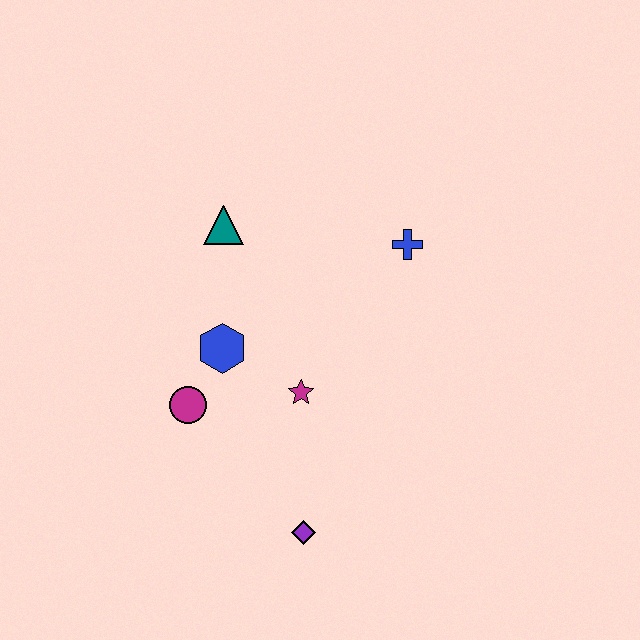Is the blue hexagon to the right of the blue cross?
No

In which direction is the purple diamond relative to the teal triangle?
The purple diamond is below the teal triangle.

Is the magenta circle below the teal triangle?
Yes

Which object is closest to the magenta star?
The blue hexagon is closest to the magenta star.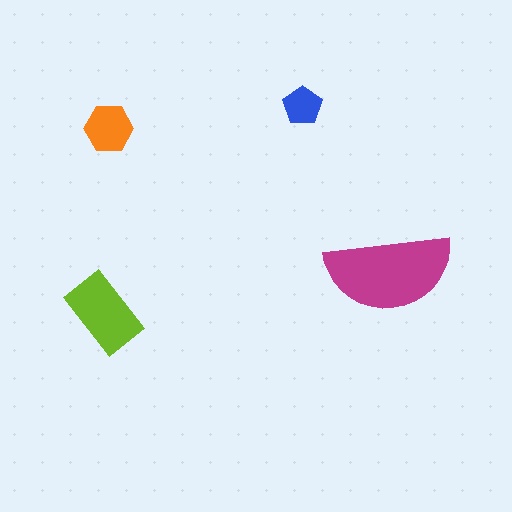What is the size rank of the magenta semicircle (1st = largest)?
1st.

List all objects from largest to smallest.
The magenta semicircle, the lime rectangle, the orange hexagon, the blue pentagon.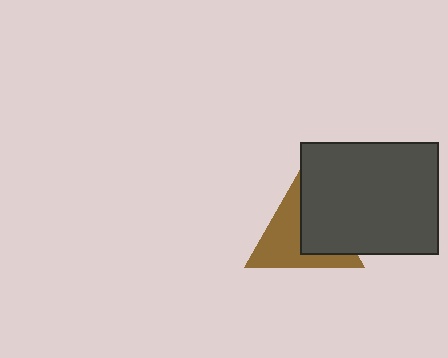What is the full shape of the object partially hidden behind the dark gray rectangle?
The partially hidden object is a brown triangle.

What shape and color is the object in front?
The object in front is a dark gray rectangle.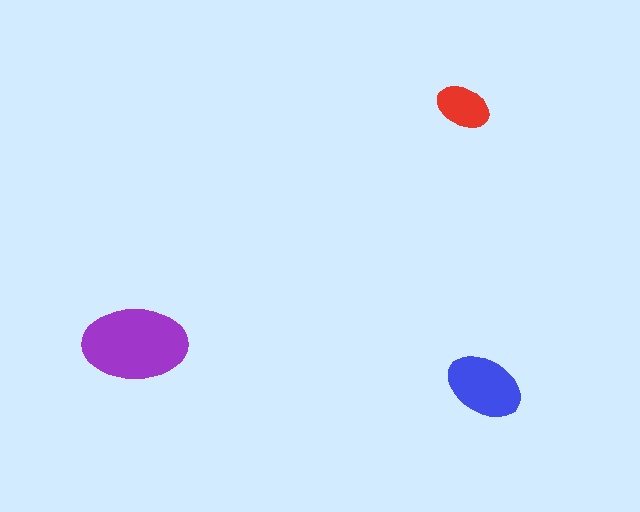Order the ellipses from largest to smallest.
the purple one, the blue one, the red one.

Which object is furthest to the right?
The blue ellipse is rightmost.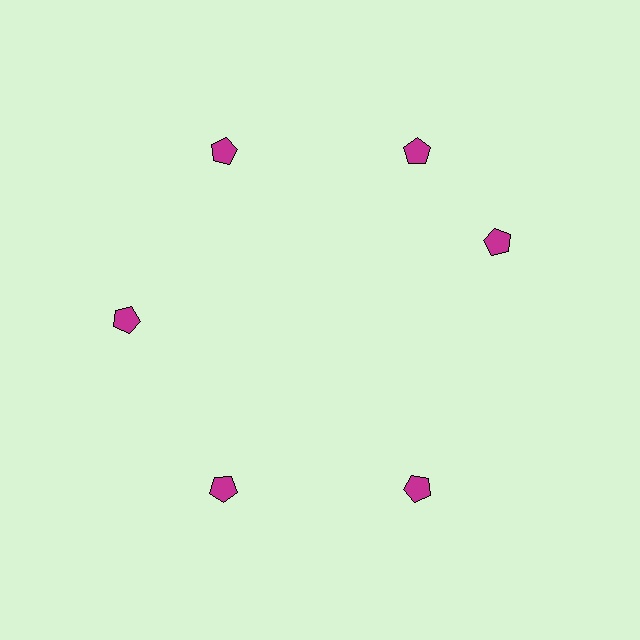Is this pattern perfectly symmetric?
No. The 6 magenta pentagons are arranged in a ring, but one element near the 3 o'clock position is rotated out of alignment along the ring, breaking the 6-fold rotational symmetry.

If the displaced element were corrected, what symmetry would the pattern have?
It would have 6-fold rotational symmetry — the pattern would map onto itself every 60 degrees.